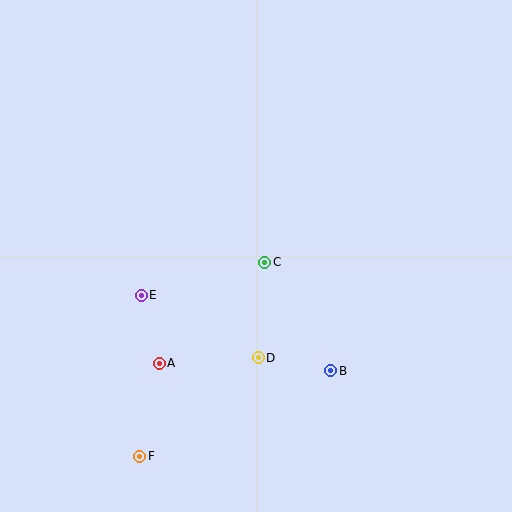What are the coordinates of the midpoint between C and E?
The midpoint between C and E is at (203, 279).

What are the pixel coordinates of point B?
Point B is at (331, 371).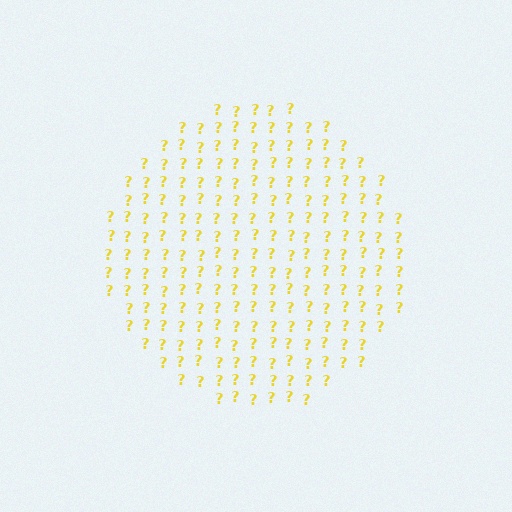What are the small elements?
The small elements are question marks.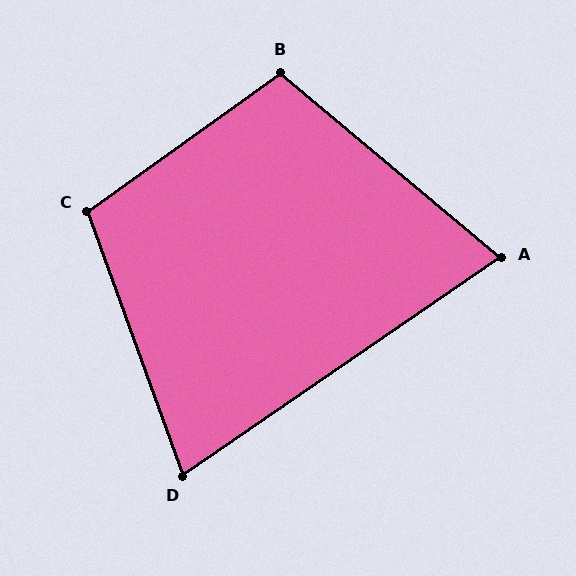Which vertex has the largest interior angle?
C, at approximately 106 degrees.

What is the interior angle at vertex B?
Approximately 104 degrees (obtuse).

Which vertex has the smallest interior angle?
A, at approximately 74 degrees.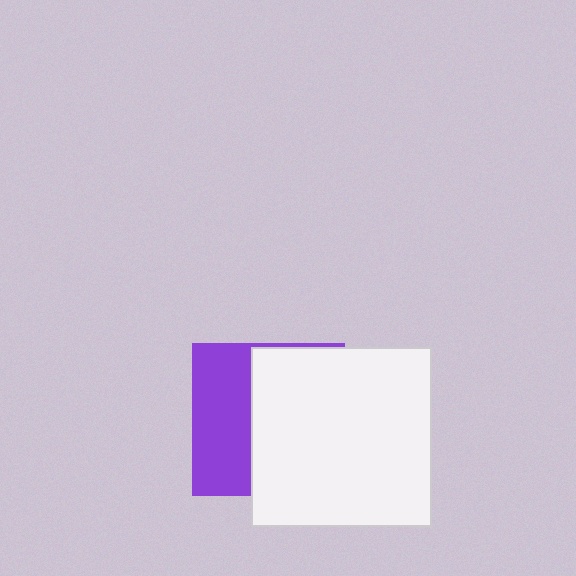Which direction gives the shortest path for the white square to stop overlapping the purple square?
Moving right gives the shortest separation.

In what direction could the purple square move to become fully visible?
The purple square could move left. That would shift it out from behind the white square entirely.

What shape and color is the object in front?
The object in front is a white square.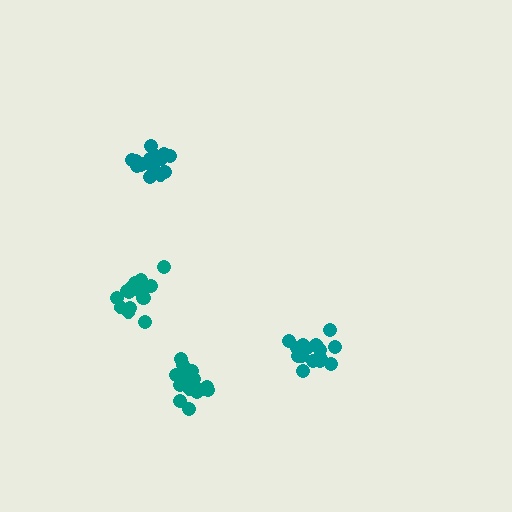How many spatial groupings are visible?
There are 4 spatial groupings.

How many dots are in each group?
Group 1: 19 dots, Group 2: 16 dots, Group 3: 17 dots, Group 4: 18 dots (70 total).